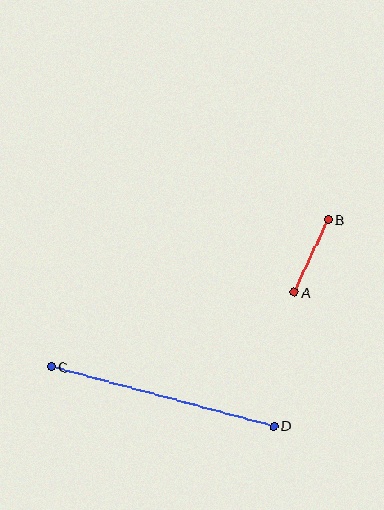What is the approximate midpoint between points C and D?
The midpoint is at approximately (162, 396) pixels.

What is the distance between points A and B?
The distance is approximately 80 pixels.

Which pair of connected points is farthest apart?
Points C and D are farthest apart.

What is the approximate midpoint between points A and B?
The midpoint is at approximately (311, 256) pixels.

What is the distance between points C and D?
The distance is approximately 230 pixels.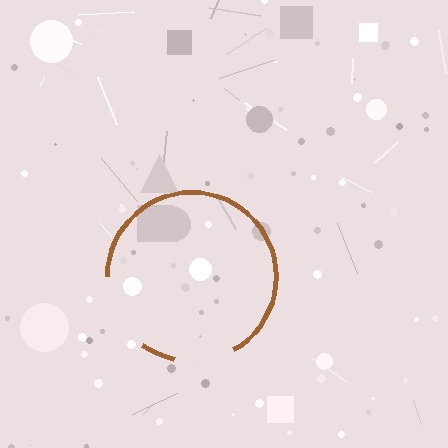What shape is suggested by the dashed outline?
The dashed outline suggests a circle.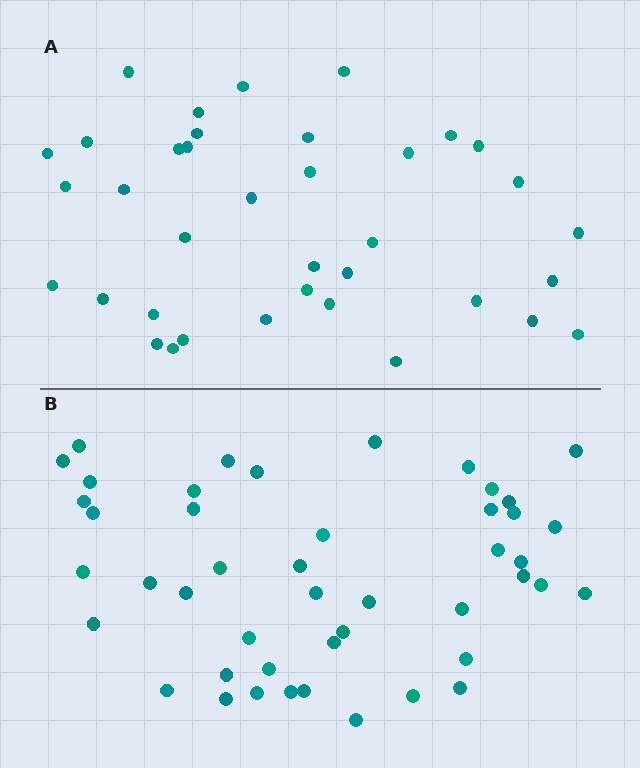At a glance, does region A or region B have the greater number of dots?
Region B (the bottom region) has more dots.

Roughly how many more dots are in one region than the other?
Region B has roughly 8 or so more dots than region A.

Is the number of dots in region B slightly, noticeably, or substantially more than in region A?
Region B has only slightly more — the two regions are fairly close. The ratio is roughly 1.2 to 1.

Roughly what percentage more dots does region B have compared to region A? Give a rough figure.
About 25% more.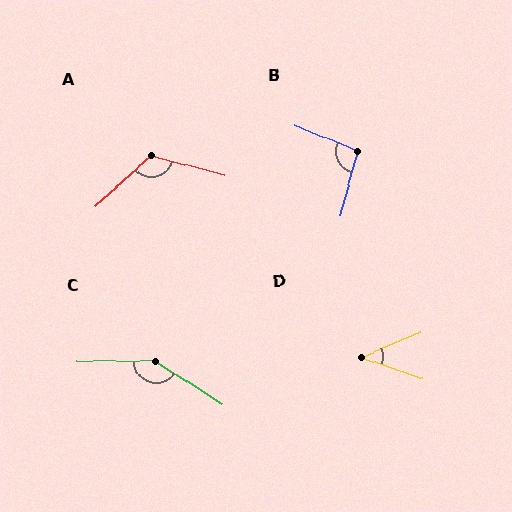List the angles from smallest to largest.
D (43°), B (97°), A (123°), C (147°).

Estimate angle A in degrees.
Approximately 123 degrees.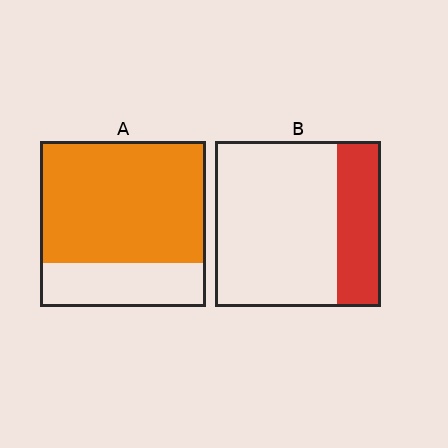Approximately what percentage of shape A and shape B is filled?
A is approximately 75% and B is approximately 25%.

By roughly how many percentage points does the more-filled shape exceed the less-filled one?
By roughly 45 percentage points (A over B).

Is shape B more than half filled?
No.